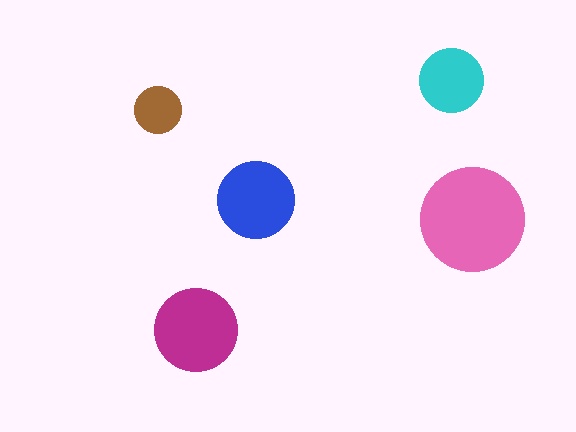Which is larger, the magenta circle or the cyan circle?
The magenta one.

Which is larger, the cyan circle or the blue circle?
The blue one.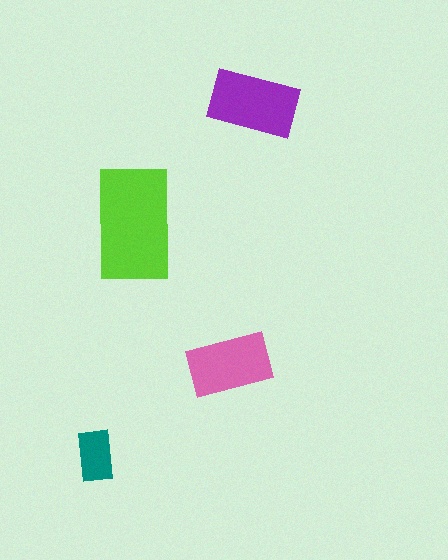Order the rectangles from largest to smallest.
the lime one, the purple one, the pink one, the teal one.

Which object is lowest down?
The teal rectangle is bottommost.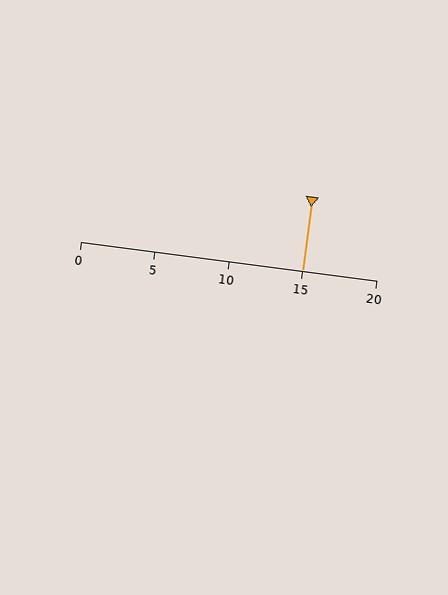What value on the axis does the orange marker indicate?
The marker indicates approximately 15.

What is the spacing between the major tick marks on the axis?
The major ticks are spaced 5 apart.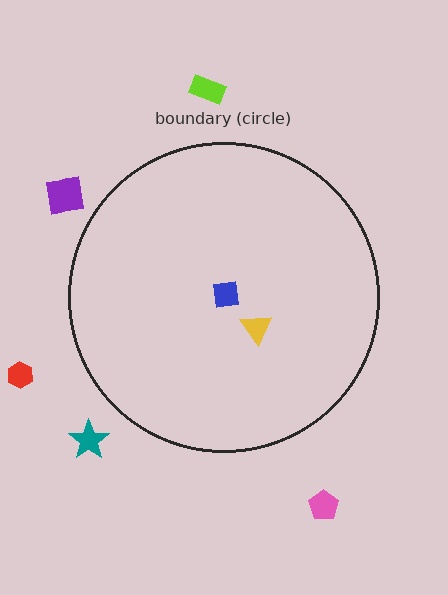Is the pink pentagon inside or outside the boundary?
Outside.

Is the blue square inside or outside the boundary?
Inside.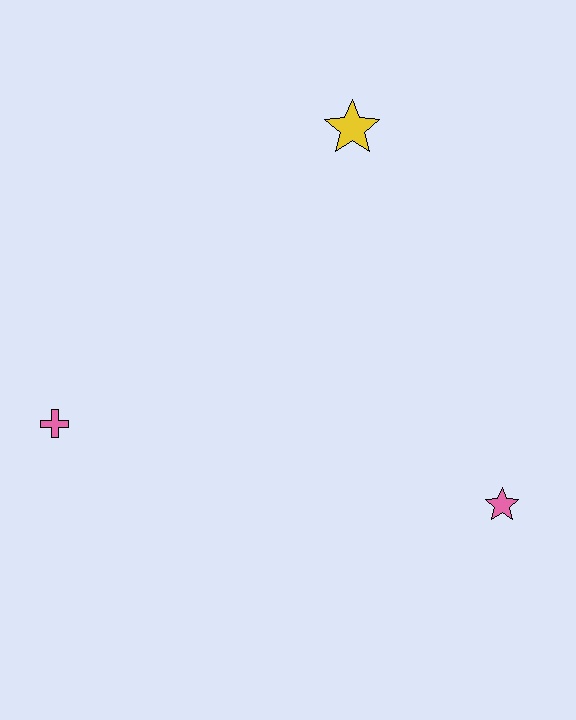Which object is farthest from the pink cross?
The pink star is farthest from the pink cross.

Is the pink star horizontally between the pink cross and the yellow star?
No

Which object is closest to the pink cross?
The yellow star is closest to the pink cross.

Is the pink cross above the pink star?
Yes